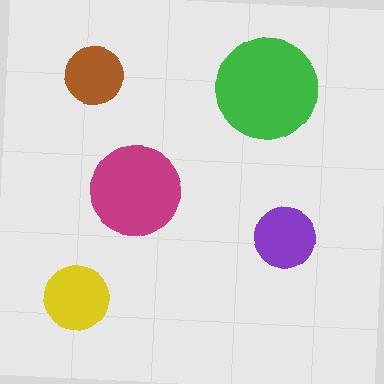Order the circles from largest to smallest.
the green one, the magenta one, the yellow one, the purple one, the brown one.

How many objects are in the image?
There are 5 objects in the image.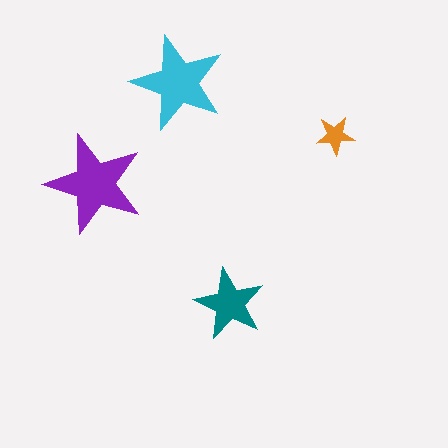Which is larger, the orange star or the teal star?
The teal one.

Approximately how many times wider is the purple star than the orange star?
About 2.5 times wider.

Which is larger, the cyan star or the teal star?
The cyan one.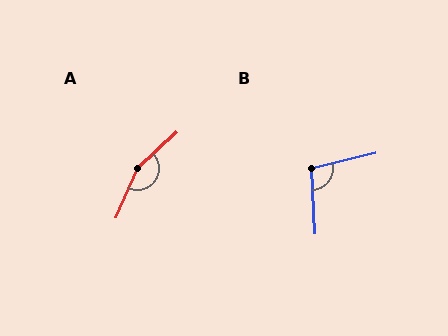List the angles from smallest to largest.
B (100°), A (156°).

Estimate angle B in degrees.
Approximately 100 degrees.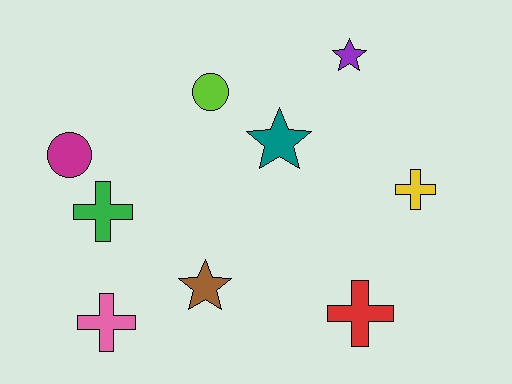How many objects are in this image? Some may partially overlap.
There are 9 objects.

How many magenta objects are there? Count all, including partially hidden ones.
There is 1 magenta object.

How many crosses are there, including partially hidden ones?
There are 4 crosses.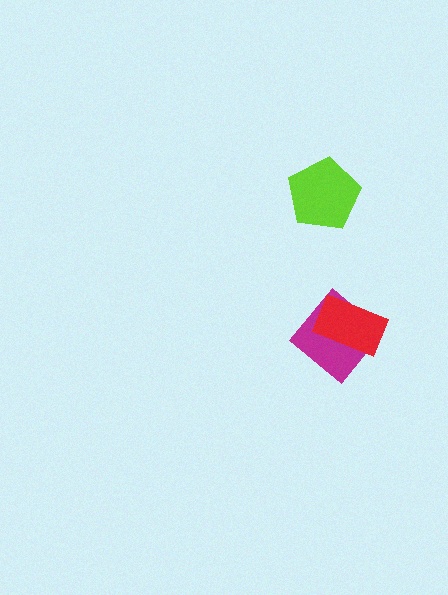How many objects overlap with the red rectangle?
1 object overlaps with the red rectangle.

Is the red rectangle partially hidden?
No, no other shape covers it.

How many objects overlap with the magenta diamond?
1 object overlaps with the magenta diamond.